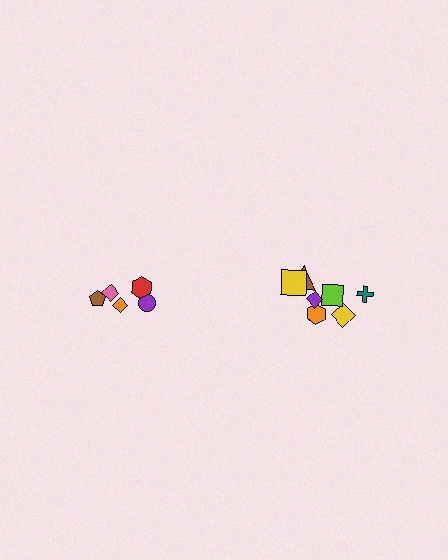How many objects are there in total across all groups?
There are 12 objects.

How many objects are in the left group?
There are 5 objects.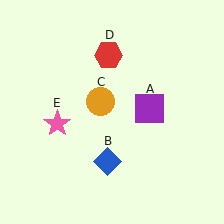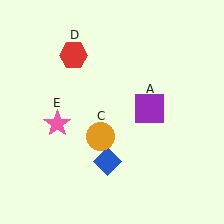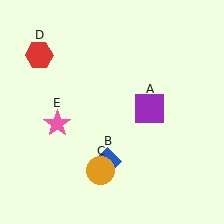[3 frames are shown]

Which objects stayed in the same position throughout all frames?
Purple square (object A) and blue diamond (object B) and pink star (object E) remained stationary.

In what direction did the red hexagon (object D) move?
The red hexagon (object D) moved left.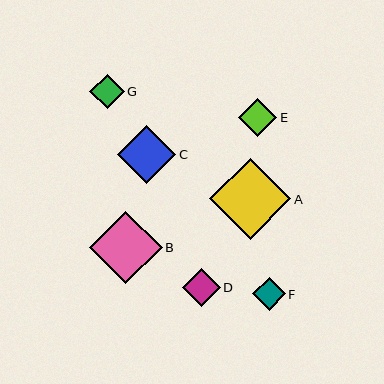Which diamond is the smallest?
Diamond F is the smallest with a size of approximately 32 pixels.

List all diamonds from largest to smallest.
From largest to smallest: A, B, C, E, D, G, F.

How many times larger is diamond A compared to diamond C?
Diamond A is approximately 1.4 times the size of diamond C.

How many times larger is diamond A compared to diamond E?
Diamond A is approximately 2.1 times the size of diamond E.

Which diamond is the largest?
Diamond A is the largest with a size of approximately 81 pixels.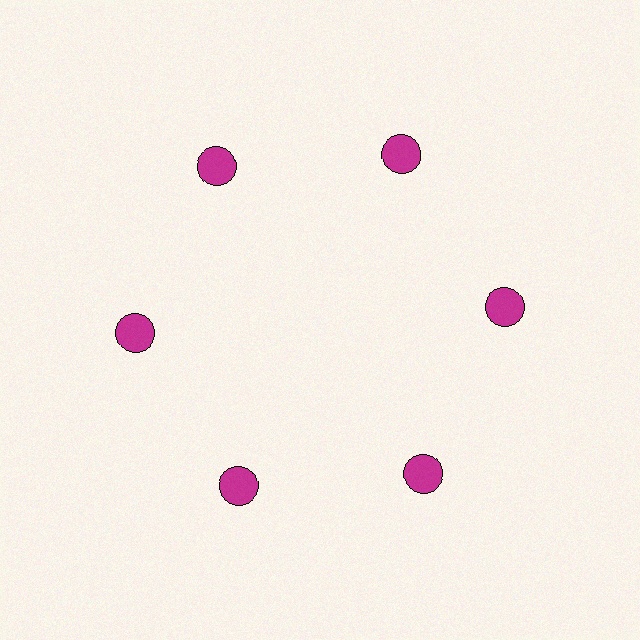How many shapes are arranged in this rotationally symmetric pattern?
There are 6 shapes, arranged in 6 groups of 1.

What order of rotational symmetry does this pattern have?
This pattern has 6-fold rotational symmetry.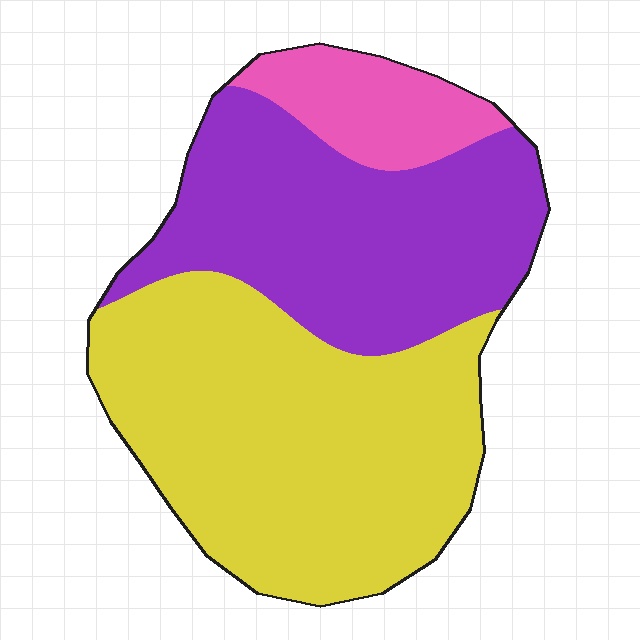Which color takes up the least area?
Pink, at roughly 10%.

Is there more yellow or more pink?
Yellow.